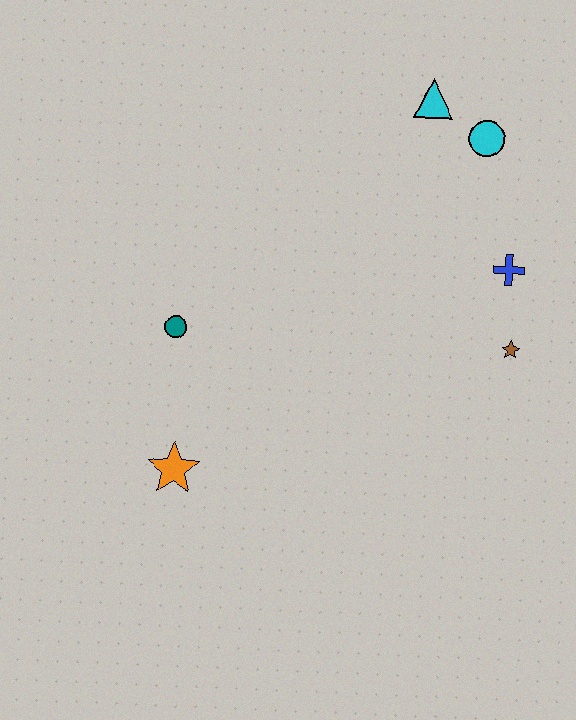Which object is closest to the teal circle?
The orange star is closest to the teal circle.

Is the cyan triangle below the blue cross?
No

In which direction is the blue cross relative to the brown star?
The blue cross is above the brown star.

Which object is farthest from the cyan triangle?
The orange star is farthest from the cyan triangle.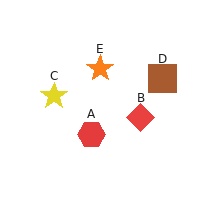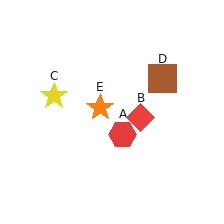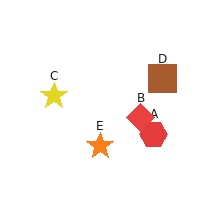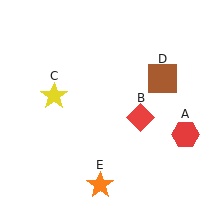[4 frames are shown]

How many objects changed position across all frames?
2 objects changed position: red hexagon (object A), orange star (object E).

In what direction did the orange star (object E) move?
The orange star (object E) moved down.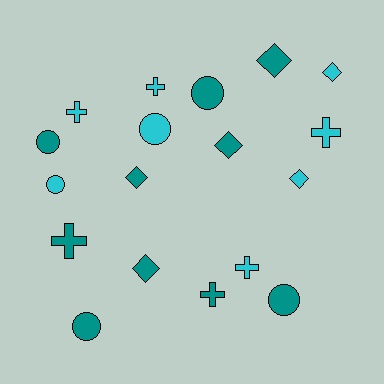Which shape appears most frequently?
Diamond, with 6 objects.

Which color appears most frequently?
Teal, with 10 objects.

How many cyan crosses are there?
There are 4 cyan crosses.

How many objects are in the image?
There are 18 objects.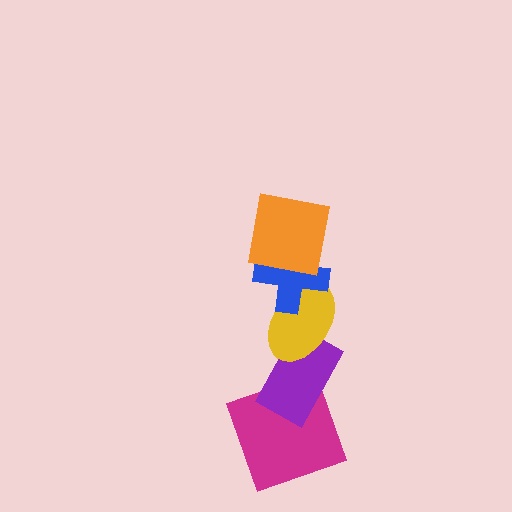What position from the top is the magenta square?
The magenta square is 5th from the top.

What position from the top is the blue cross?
The blue cross is 2nd from the top.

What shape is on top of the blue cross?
The orange square is on top of the blue cross.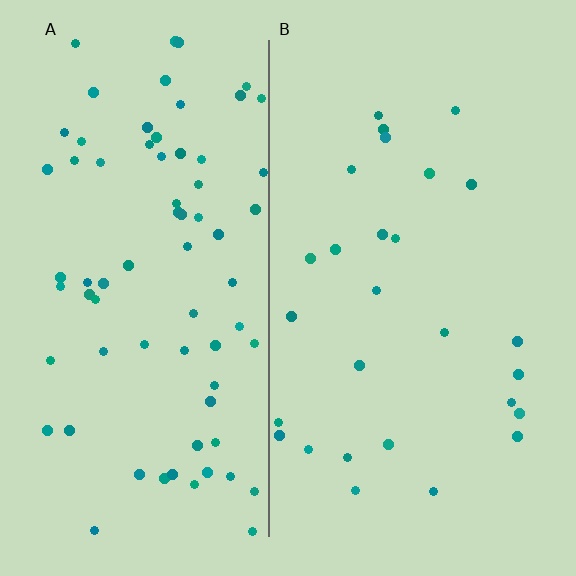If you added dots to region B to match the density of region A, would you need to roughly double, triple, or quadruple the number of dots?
Approximately triple.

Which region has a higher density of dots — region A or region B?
A (the left).